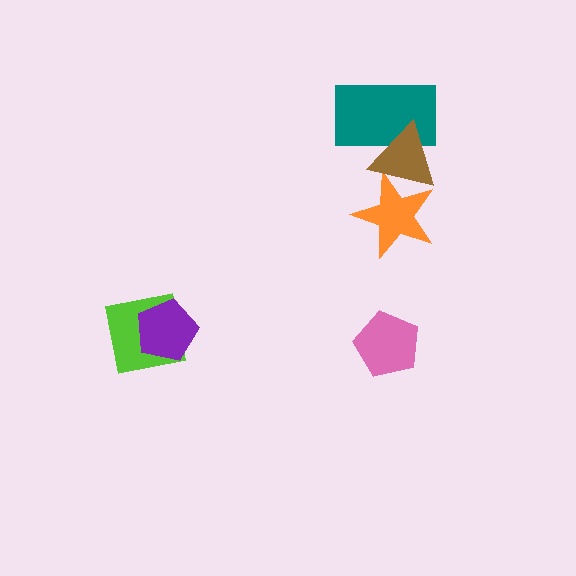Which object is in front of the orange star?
The brown triangle is in front of the orange star.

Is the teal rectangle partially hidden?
Yes, it is partially covered by another shape.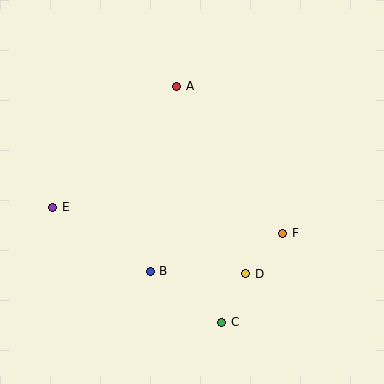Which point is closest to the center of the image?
Point B at (150, 271) is closest to the center.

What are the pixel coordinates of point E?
Point E is at (53, 207).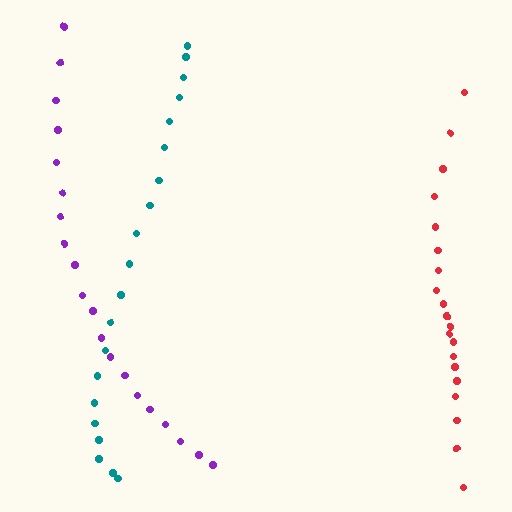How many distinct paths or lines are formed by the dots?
There are 3 distinct paths.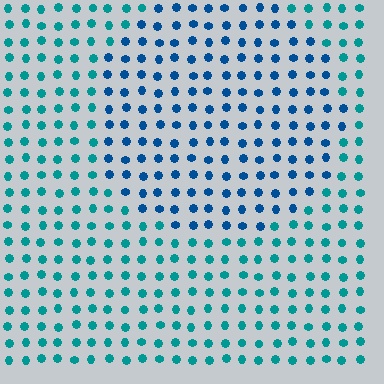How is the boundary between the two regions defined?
The boundary is defined purely by a slight shift in hue (about 30 degrees). Spacing, size, and orientation are identical on both sides.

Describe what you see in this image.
The image is filled with small teal elements in a uniform arrangement. A circle-shaped region is visible where the elements are tinted to a slightly different hue, forming a subtle color boundary.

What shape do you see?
I see a circle.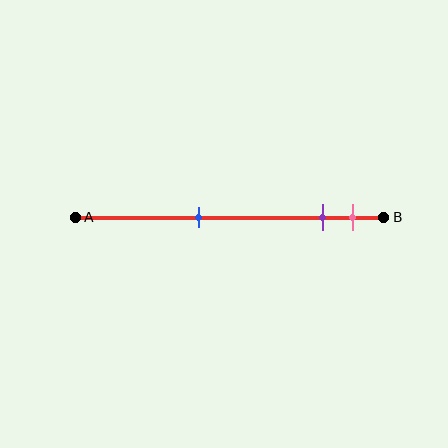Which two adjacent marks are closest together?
The purple and pink marks are the closest adjacent pair.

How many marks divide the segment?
There are 3 marks dividing the segment.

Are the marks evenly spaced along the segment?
No, the marks are not evenly spaced.